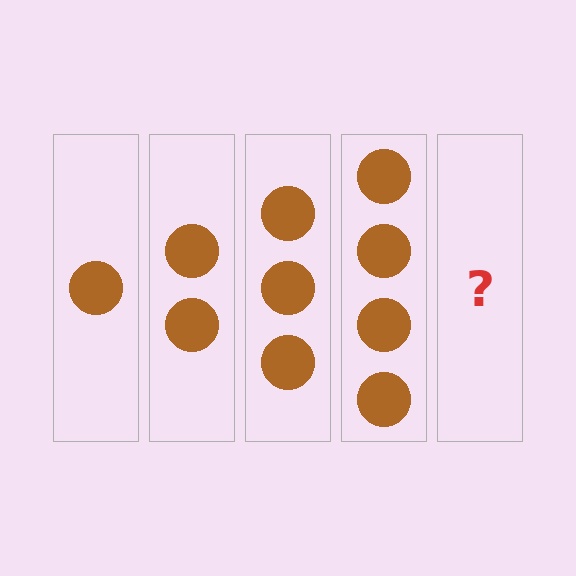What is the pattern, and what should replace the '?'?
The pattern is that each step adds one more circle. The '?' should be 5 circles.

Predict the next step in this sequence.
The next step is 5 circles.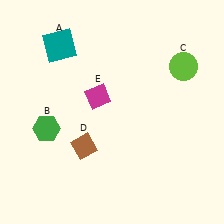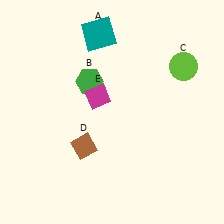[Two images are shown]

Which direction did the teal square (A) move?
The teal square (A) moved right.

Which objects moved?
The objects that moved are: the teal square (A), the green hexagon (B).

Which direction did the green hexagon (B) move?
The green hexagon (B) moved up.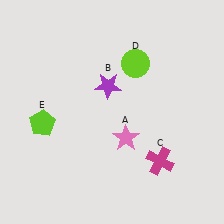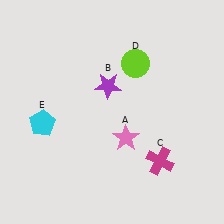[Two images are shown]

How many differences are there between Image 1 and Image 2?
There is 1 difference between the two images.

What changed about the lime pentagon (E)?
In Image 1, E is lime. In Image 2, it changed to cyan.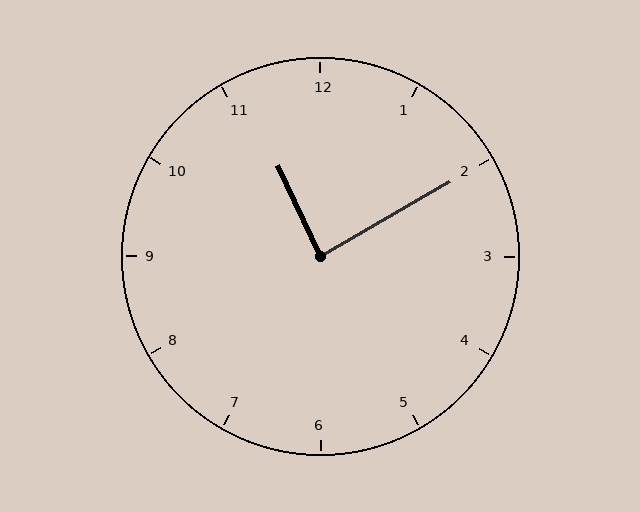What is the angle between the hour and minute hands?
Approximately 85 degrees.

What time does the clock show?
11:10.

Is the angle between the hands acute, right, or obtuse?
It is right.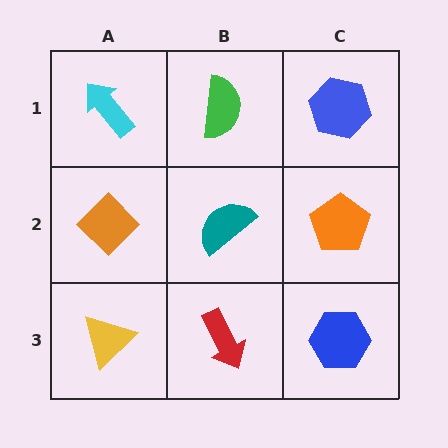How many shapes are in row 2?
3 shapes.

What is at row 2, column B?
A teal semicircle.